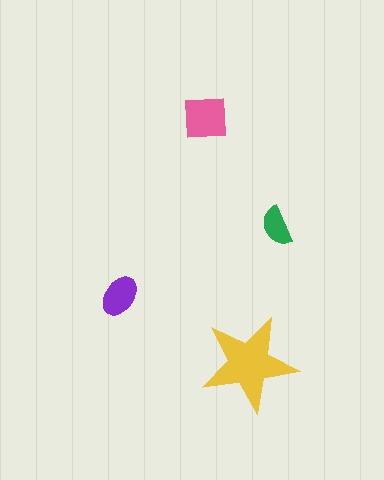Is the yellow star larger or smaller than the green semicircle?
Larger.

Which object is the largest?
The yellow star.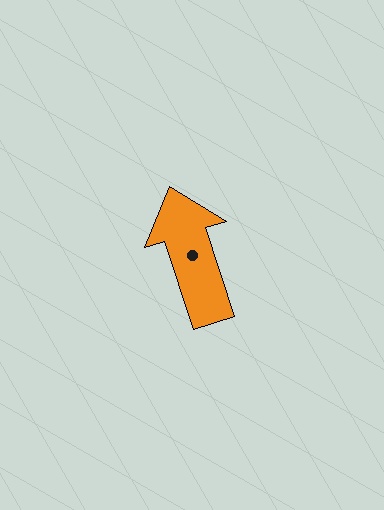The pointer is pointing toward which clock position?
Roughly 11 o'clock.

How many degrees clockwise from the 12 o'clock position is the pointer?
Approximately 342 degrees.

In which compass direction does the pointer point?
North.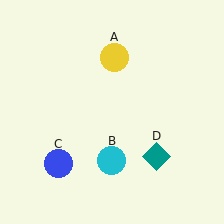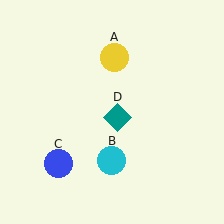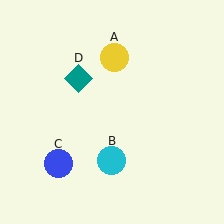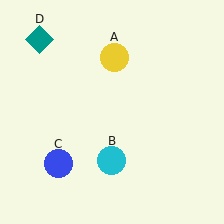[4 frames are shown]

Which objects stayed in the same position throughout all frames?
Yellow circle (object A) and cyan circle (object B) and blue circle (object C) remained stationary.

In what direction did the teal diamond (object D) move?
The teal diamond (object D) moved up and to the left.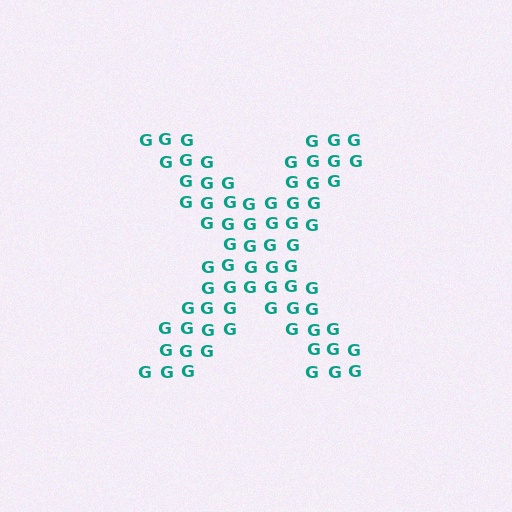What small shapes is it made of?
It is made of small letter G's.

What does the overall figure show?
The overall figure shows the letter X.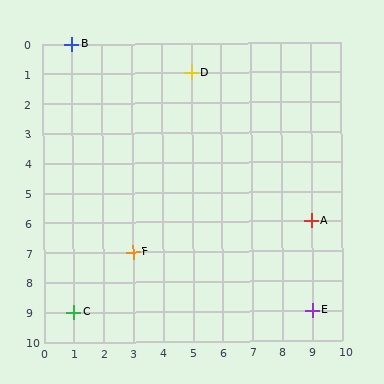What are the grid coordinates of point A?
Point A is at grid coordinates (9, 6).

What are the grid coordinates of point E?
Point E is at grid coordinates (9, 9).